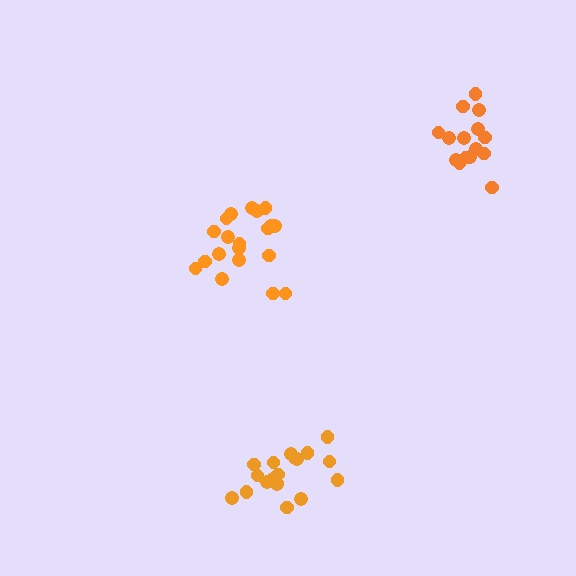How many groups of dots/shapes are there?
There are 3 groups.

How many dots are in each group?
Group 1: 20 dots, Group 2: 19 dots, Group 3: 15 dots (54 total).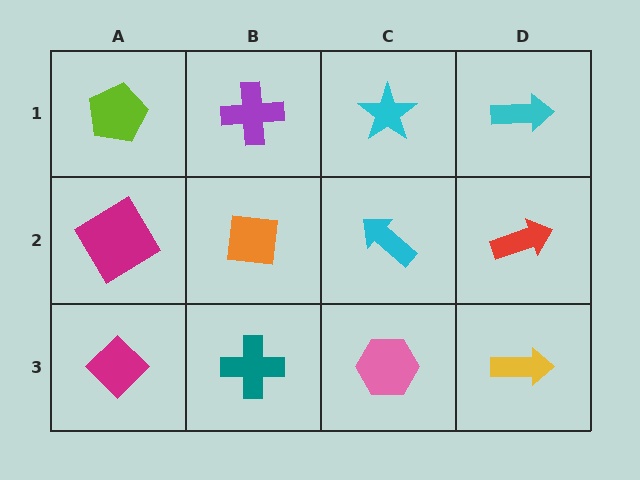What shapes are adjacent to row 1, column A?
A magenta diamond (row 2, column A), a purple cross (row 1, column B).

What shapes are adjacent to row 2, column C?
A cyan star (row 1, column C), a pink hexagon (row 3, column C), an orange square (row 2, column B), a red arrow (row 2, column D).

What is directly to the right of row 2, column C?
A red arrow.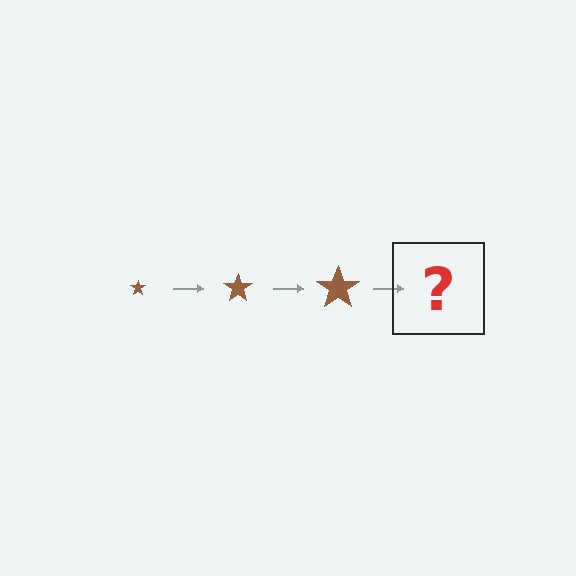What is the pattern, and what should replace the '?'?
The pattern is that the star gets progressively larger each step. The '?' should be a brown star, larger than the previous one.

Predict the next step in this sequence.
The next step is a brown star, larger than the previous one.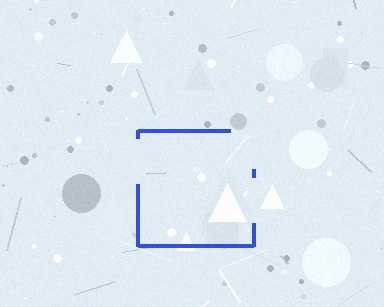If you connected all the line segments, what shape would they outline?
They would outline a square.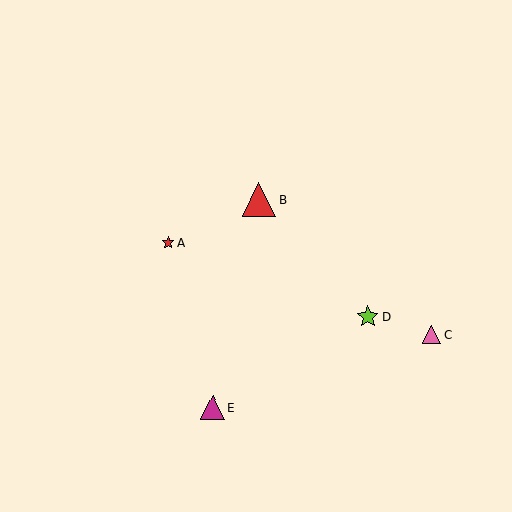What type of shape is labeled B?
Shape B is a red triangle.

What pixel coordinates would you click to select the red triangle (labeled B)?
Click at (259, 200) to select the red triangle B.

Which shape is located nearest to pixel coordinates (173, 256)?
The red star (labeled A) at (168, 242) is nearest to that location.